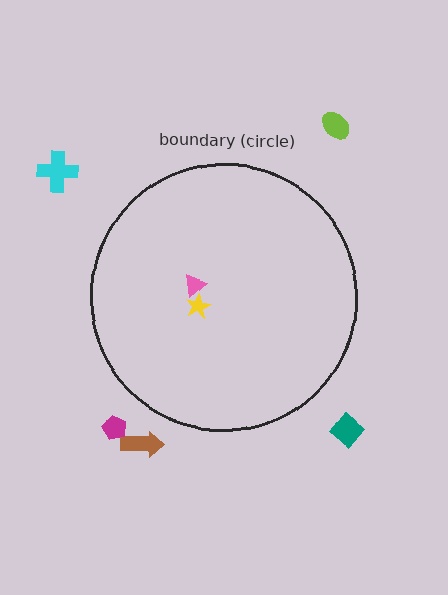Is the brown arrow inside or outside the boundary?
Outside.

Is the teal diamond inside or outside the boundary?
Outside.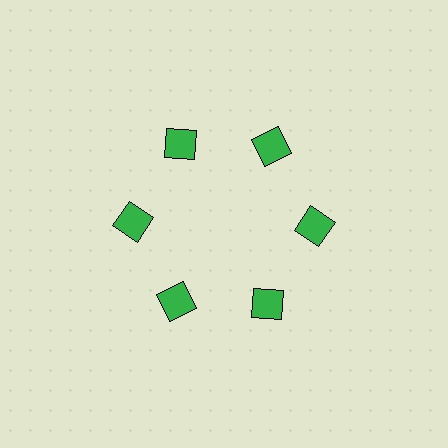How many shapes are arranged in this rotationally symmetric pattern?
There are 6 shapes, arranged in 6 groups of 1.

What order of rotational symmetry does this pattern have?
This pattern has 6-fold rotational symmetry.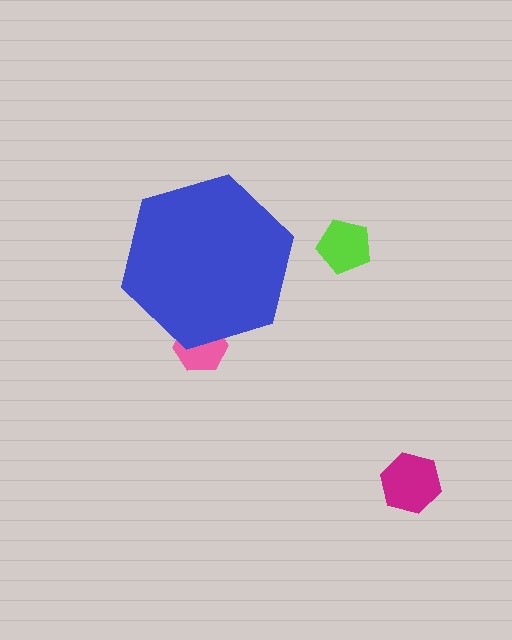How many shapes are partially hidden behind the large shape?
1 shape is partially hidden.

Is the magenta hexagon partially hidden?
No, the magenta hexagon is fully visible.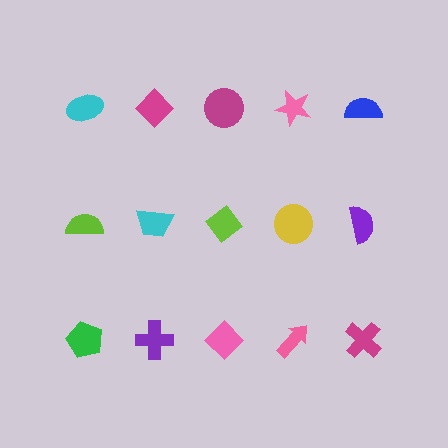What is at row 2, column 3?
A lime diamond.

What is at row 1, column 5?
A blue semicircle.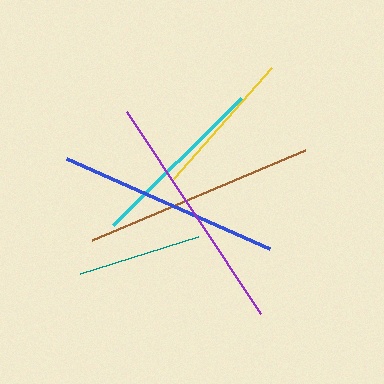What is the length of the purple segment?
The purple segment is approximately 242 pixels long.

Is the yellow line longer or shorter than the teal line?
The yellow line is longer than the teal line.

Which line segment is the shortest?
The teal line is the shortest at approximately 124 pixels.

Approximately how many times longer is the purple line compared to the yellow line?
The purple line is approximately 1.6 times the length of the yellow line.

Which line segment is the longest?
The purple line is the longest at approximately 242 pixels.